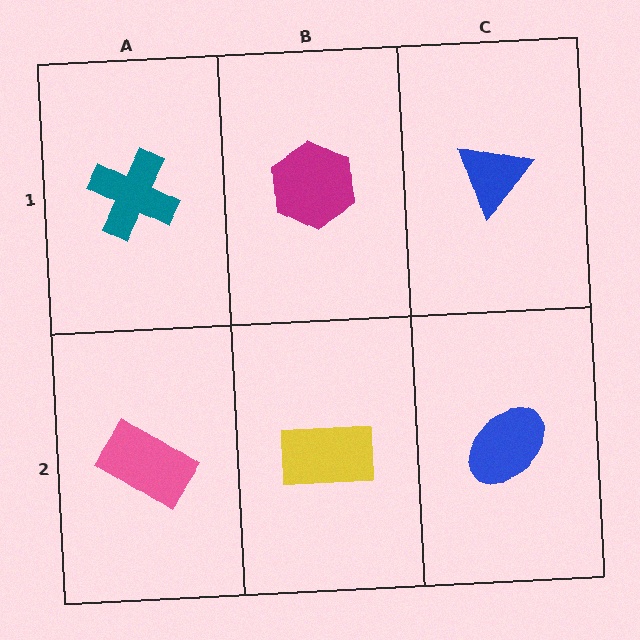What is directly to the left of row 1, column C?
A magenta hexagon.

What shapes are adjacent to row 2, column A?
A teal cross (row 1, column A), a yellow rectangle (row 2, column B).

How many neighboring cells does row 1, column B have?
3.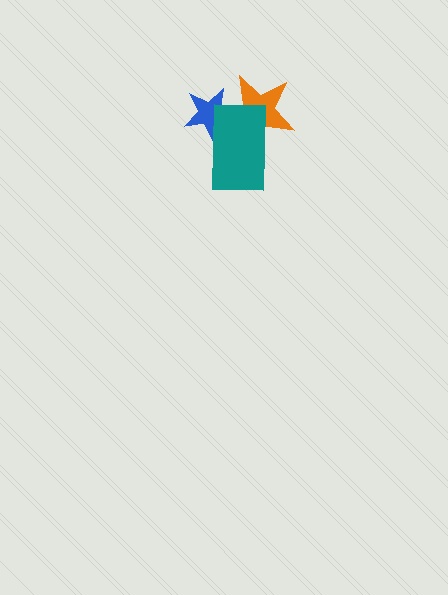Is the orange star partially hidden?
Yes, it is partially covered by another shape.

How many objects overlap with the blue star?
2 objects overlap with the blue star.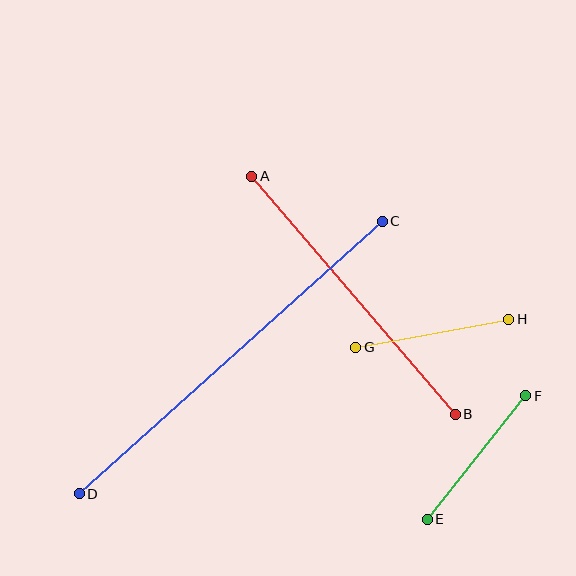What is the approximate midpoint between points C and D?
The midpoint is at approximately (231, 358) pixels.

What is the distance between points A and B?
The distance is approximately 313 pixels.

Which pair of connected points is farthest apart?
Points C and D are farthest apart.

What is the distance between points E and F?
The distance is approximately 158 pixels.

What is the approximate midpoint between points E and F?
The midpoint is at approximately (476, 457) pixels.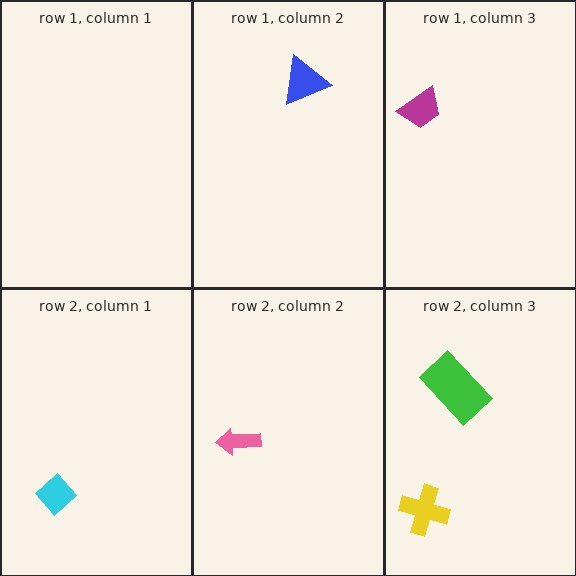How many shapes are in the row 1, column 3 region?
1.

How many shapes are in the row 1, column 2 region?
1.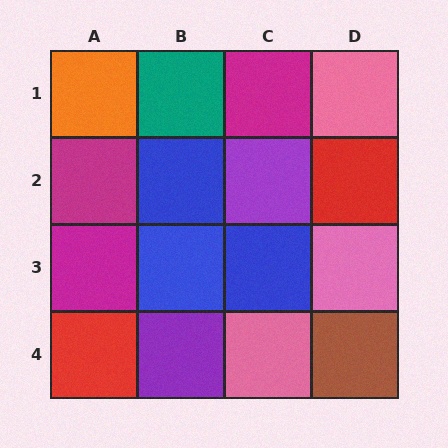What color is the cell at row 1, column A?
Orange.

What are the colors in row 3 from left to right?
Magenta, blue, blue, pink.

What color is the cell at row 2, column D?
Red.